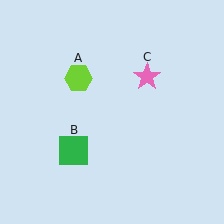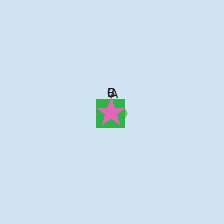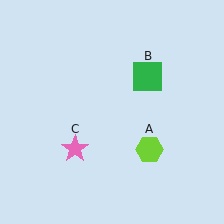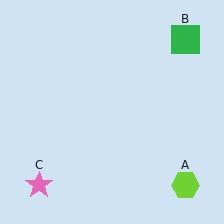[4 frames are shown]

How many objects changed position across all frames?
3 objects changed position: lime hexagon (object A), green square (object B), pink star (object C).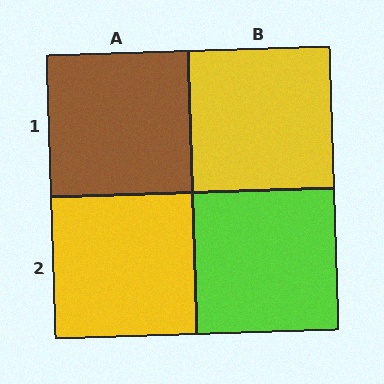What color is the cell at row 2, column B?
Lime.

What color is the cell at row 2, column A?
Yellow.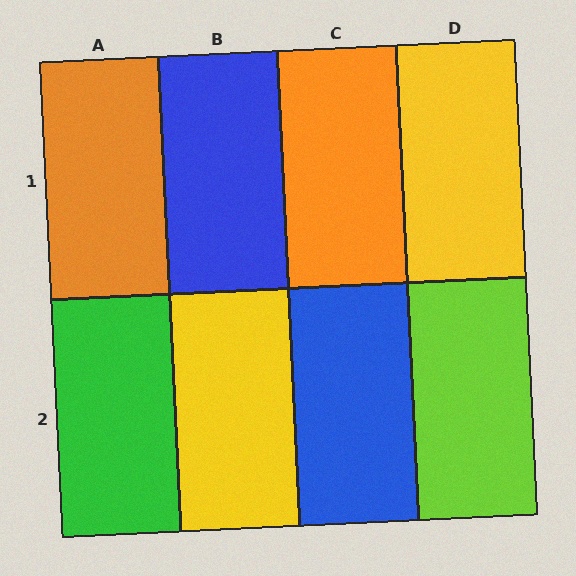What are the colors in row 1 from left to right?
Orange, blue, orange, yellow.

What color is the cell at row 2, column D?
Lime.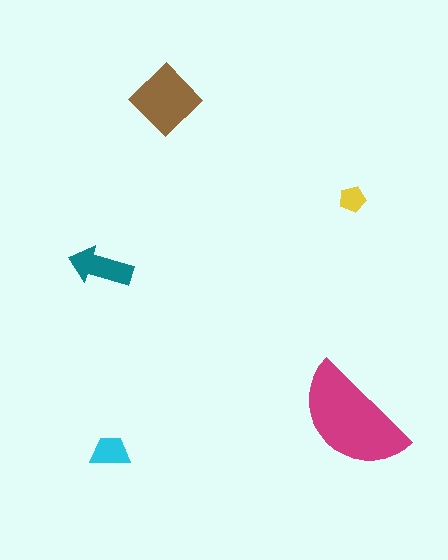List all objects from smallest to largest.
The yellow pentagon, the cyan trapezoid, the teal arrow, the brown diamond, the magenta semicircle.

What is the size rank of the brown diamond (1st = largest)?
2nd.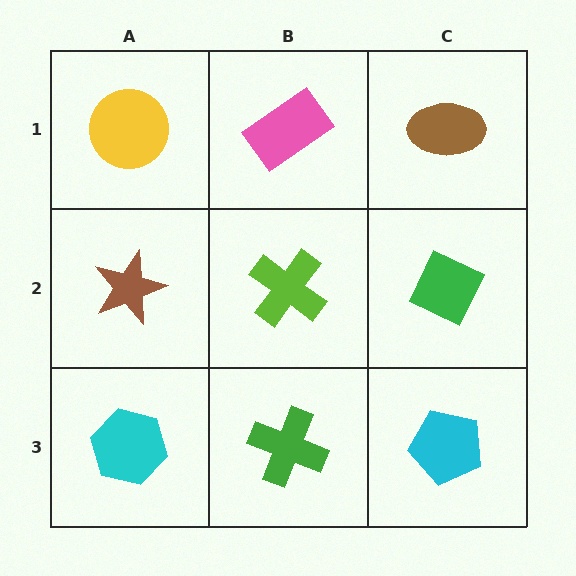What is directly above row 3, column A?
A brown star.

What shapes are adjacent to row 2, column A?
A yellow circle (row 1, column A), a cyan hexagon (row 3, column A), a lime cross (row 2, column B).